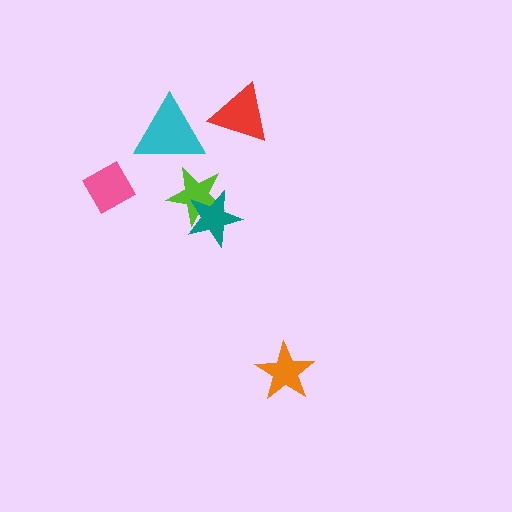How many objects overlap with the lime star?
1 object overlaps with the lime star.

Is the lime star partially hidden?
Yes, it is partially covered by another shape.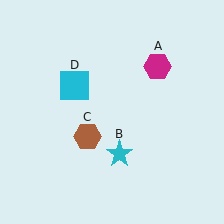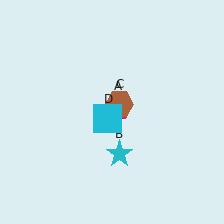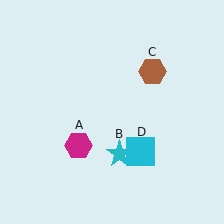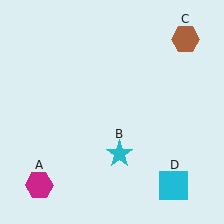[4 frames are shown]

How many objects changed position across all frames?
3 objects changed position: magenta hexagon (object A), brown hexagon (object C), cyan square (object D).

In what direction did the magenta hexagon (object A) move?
The magenta hexagon (object A) moved down and to the left.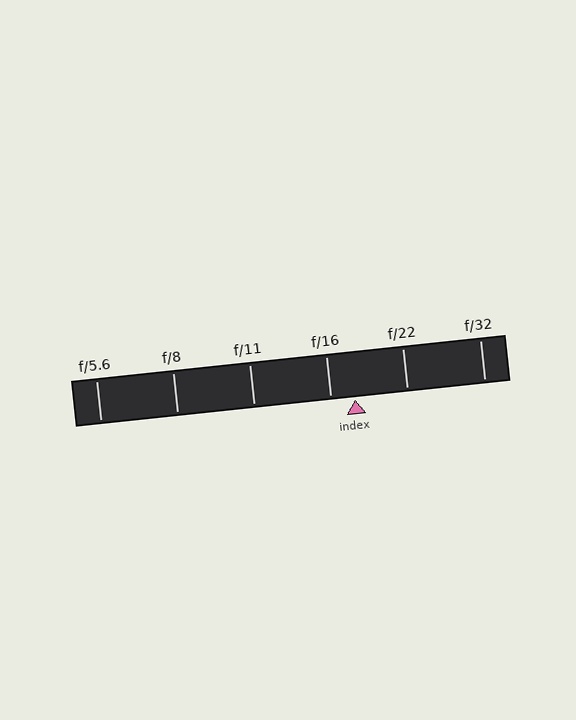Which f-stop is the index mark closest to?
The index mark is closest to f/16.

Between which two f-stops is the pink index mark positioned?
The index mark is between f/16 and f/22.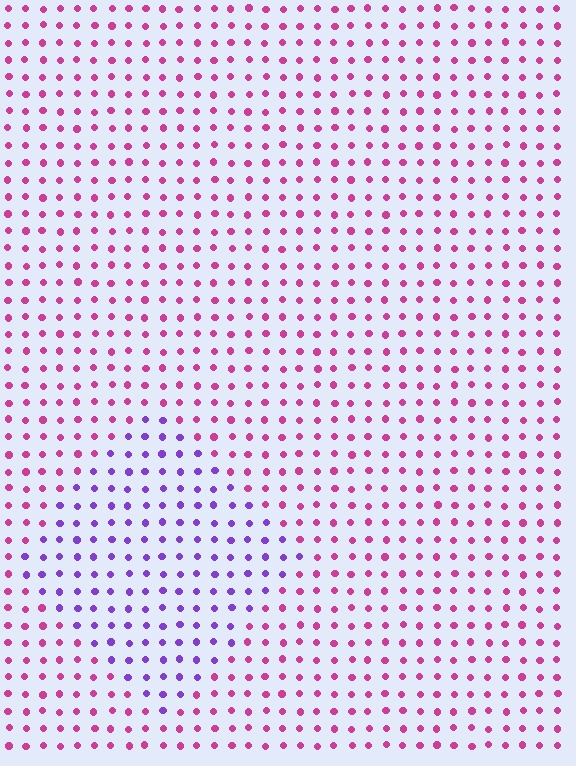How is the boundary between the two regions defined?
The boundary is defined purely by a slight shift in hue (about 53 degrees). Spacing, size, and orientation are identical on both sides.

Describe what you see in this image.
The image is filled with small magenta elements in a uniform arrangement. A diamond-shaped region is visible where the elements are tinted to a slightly different hue, forming a subtle color boundary.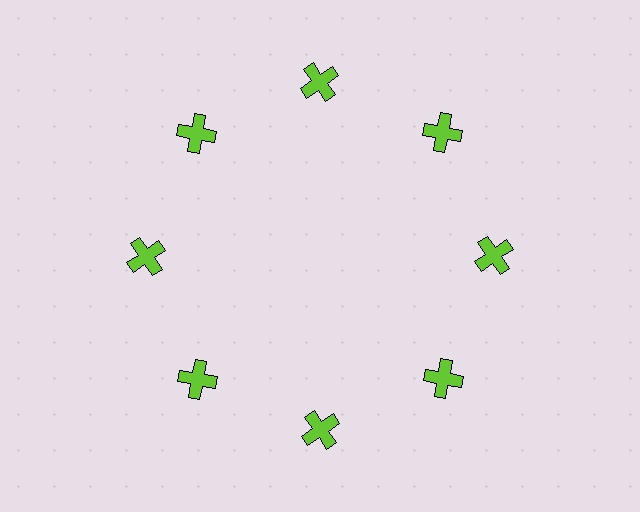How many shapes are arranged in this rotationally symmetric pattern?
There are 8 shapes, arranged in 8 groups of 1.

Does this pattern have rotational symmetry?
Yes, this pattern has 8-fold rotational symmetry. It looks the same after rotating 45 degrees around the center.